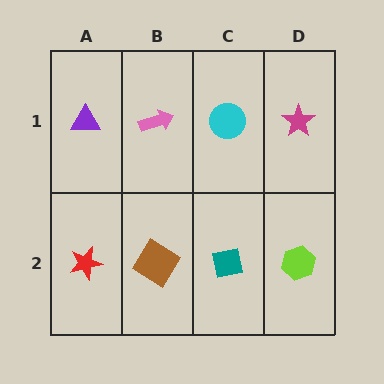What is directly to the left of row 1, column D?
A cyan circle.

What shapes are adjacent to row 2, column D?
A magenta star (row 1, column D), a teal square (row 2, column C).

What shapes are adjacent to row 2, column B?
A pink arrow (row 1, column B), a red star (row 2, column A), a teal square (row 2, column C).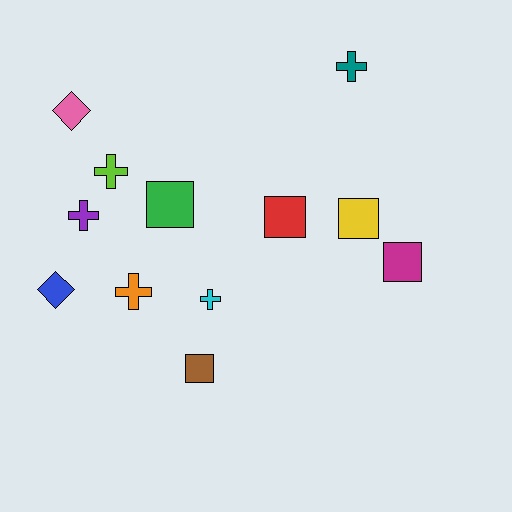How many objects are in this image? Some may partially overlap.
There are 12 objects.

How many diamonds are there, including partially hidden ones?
There are 2 diamonds.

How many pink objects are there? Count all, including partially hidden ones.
There is 1 pink object.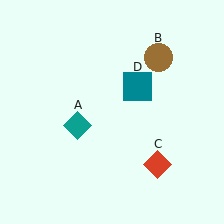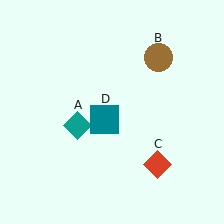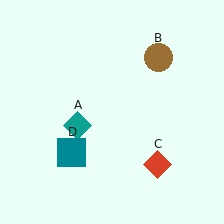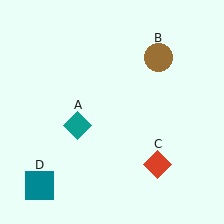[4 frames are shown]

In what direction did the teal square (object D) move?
The teal square (object D) moved down and to the left.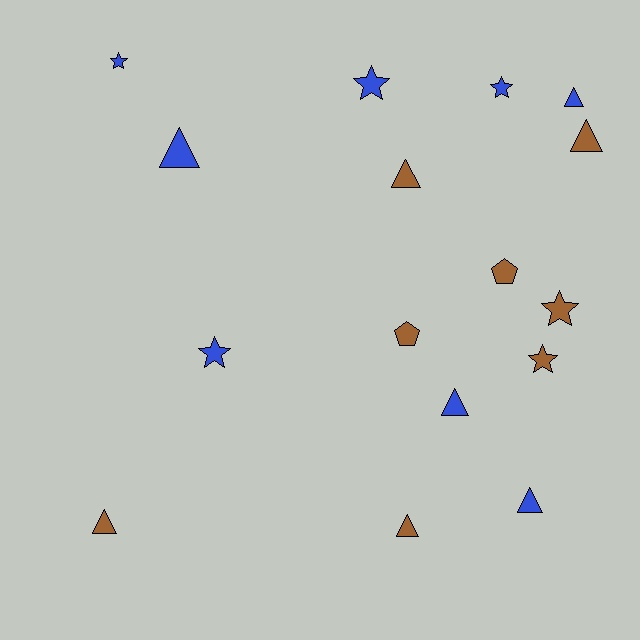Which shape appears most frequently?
Triangle, with 8 objects.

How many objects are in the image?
There are 16 objects.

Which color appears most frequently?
Blue, with 8 objects.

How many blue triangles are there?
There are 4 blue triangles.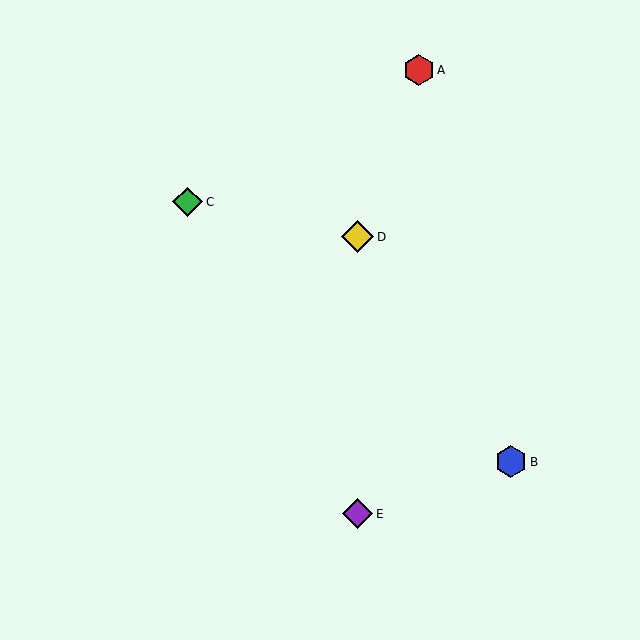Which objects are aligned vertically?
Objects D, E are aligned vertically.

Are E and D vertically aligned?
Yes, both are at x≈358.